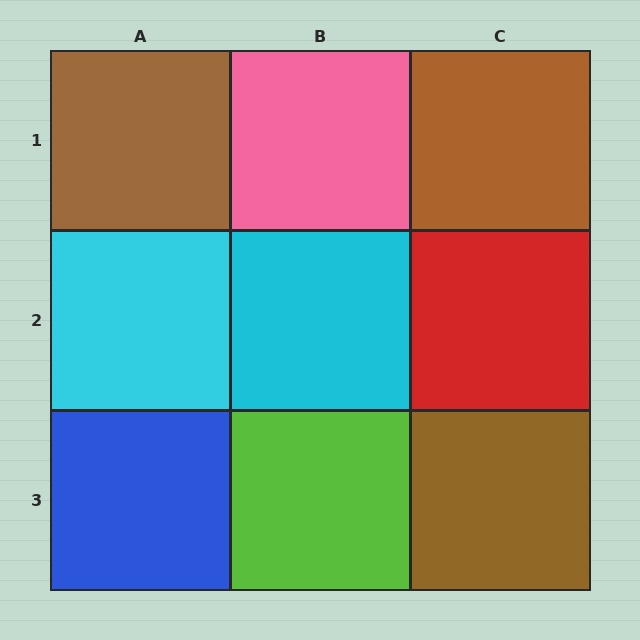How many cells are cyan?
2 cells are cyan.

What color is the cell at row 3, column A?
Blue.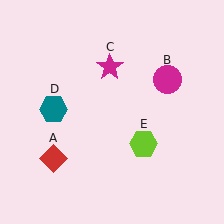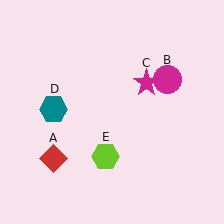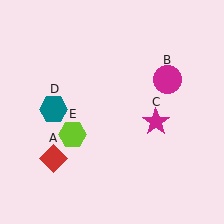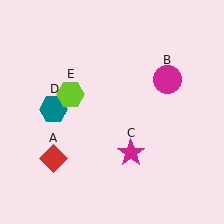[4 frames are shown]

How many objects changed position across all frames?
2 objects changed position: magenta star (object C), lime hexagon (object E).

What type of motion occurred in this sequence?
The magenta star (object C), lime hexagon (object E) rotated clockwise around the center of the scene.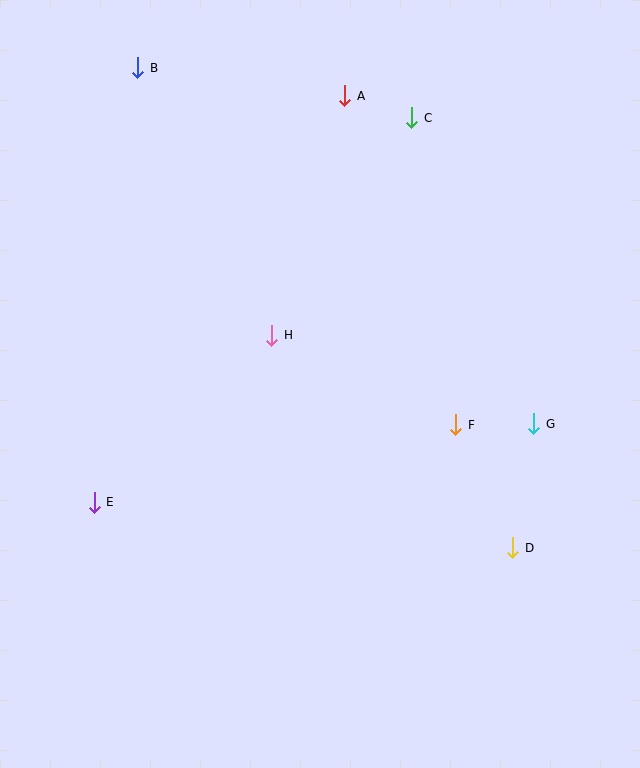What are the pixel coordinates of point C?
Point C is at (412, 118).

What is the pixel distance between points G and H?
The distance between G and H is 277 pixels.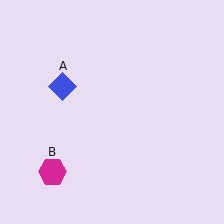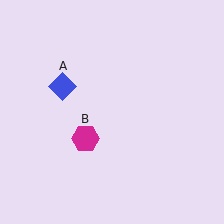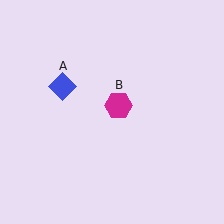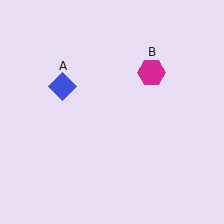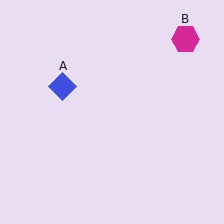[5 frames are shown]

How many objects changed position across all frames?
1 object changed position: magenta hexagon (object B).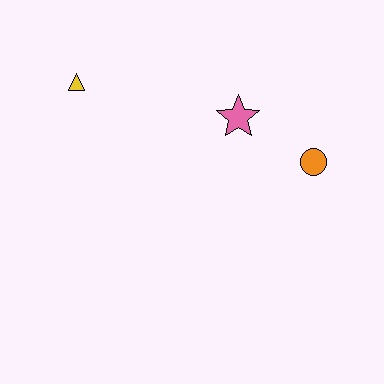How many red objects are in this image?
There are no red objects.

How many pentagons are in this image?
There are no pentagons.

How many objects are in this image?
There are 3 objects.